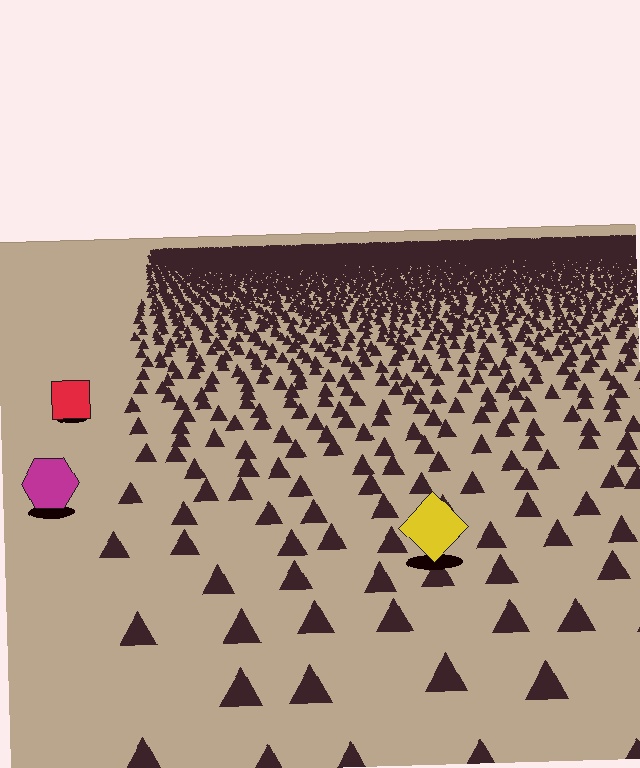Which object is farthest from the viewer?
The red square is farthest from the viewer. It appears smaller and the ground texture around it is denser.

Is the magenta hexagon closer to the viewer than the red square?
Yes. The magenta hexagon is closer — you can tell from the texture gradient: the ground texture is coarser near it.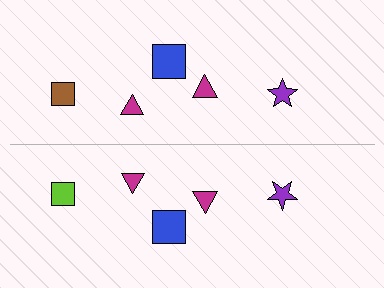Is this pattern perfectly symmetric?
No, the pattern is not perfectly symmetric. The lime square on the bottom side breaks the symmetry — its mirror counterpart is brown.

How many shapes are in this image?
There are 10 shapes in this image.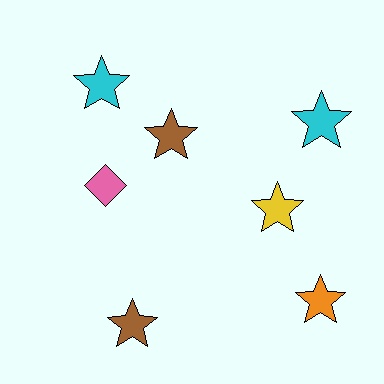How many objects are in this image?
There are 7 objects.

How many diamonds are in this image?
There is 1 diamond.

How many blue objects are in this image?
There are no blue objects.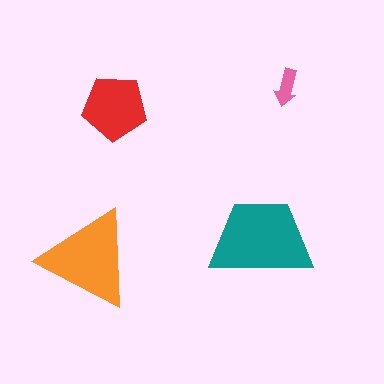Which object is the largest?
The teal trapezoid.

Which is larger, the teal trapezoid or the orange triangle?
The teal trapezoid.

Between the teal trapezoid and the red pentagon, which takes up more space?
The teal trapezoid.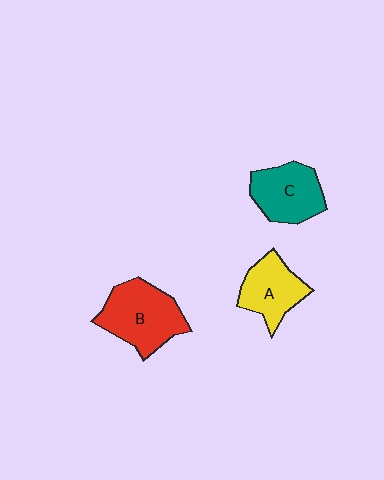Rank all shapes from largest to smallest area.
From largest to smallest: B (red), C (teal), A (yellow).